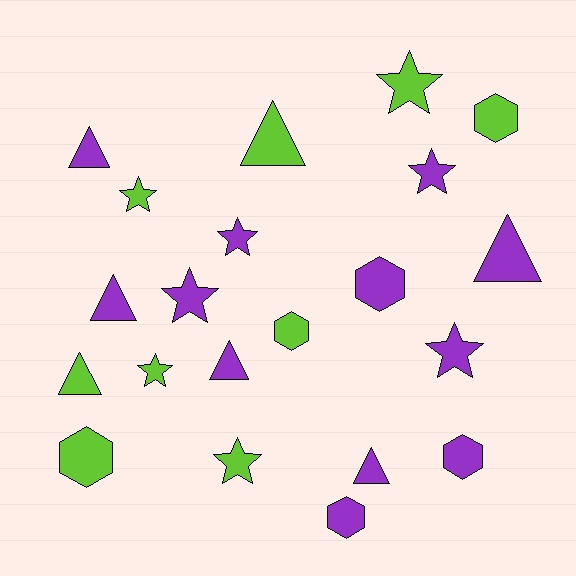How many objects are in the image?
There are 21 objects.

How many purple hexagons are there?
There are 3 purple hexagons.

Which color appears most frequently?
Purple, with 12 objects.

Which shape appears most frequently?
Star, with 8 objects.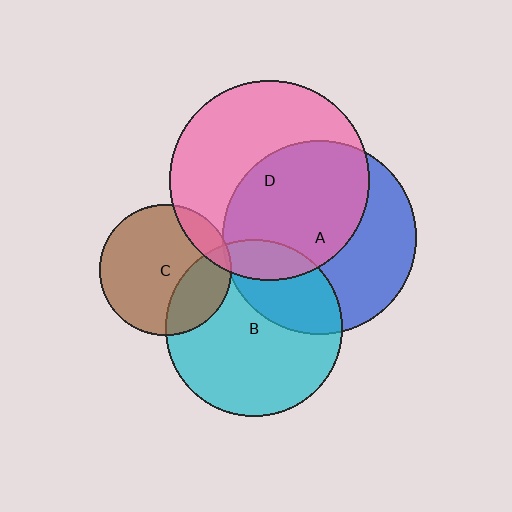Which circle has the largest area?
Circle D (pink).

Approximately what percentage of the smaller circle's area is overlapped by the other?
Approximately 15%.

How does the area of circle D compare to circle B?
Approximately 1.3 times.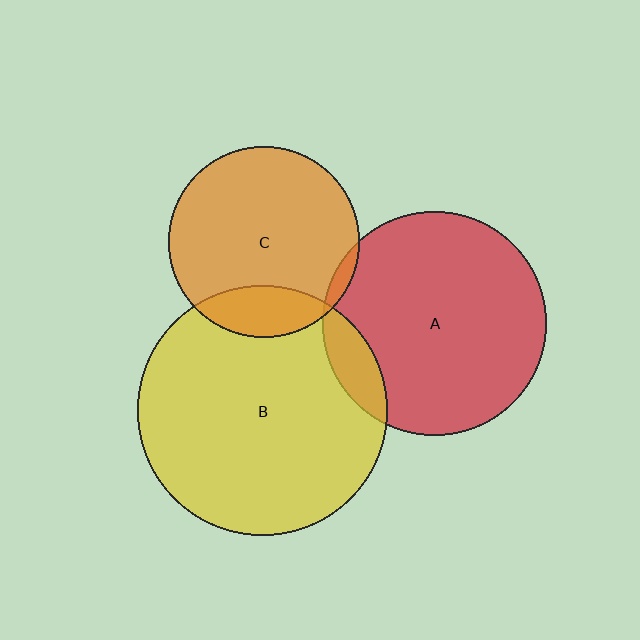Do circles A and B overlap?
Yes.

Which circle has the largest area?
Circle B (yellow).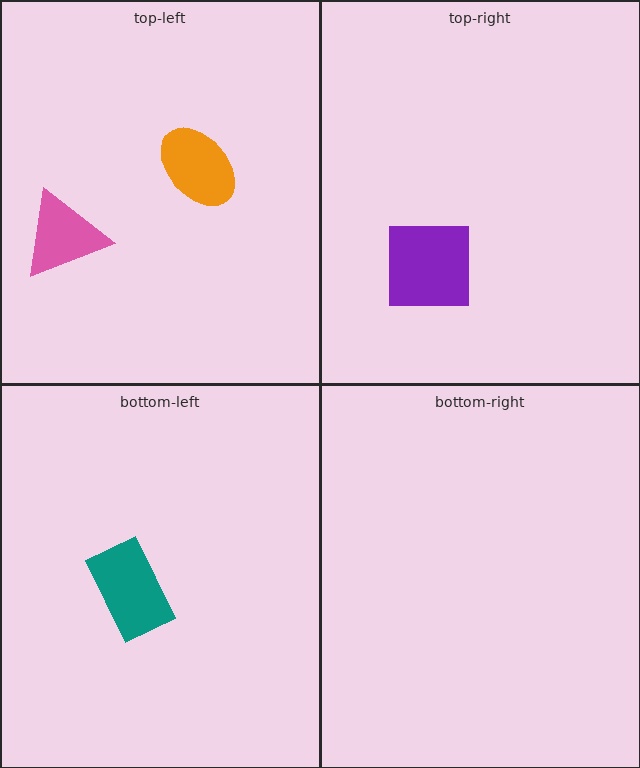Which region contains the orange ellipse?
The top-left region.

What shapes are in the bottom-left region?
The teal rectangle.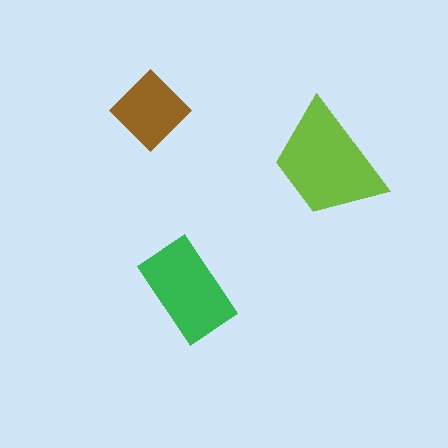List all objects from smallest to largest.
The brown diamond, the green rectangle, the lime trapezoid.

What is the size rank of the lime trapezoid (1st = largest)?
1st.